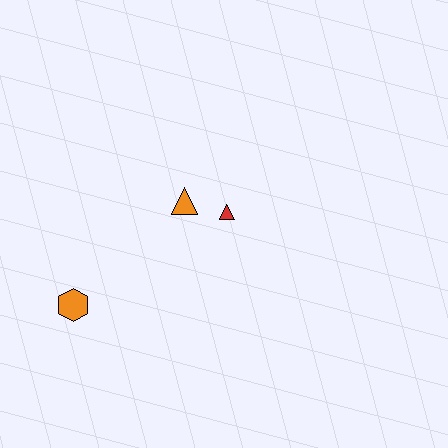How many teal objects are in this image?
There are no teal objects.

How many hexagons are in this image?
There is 1 hexagon.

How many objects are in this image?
There are 3 objects.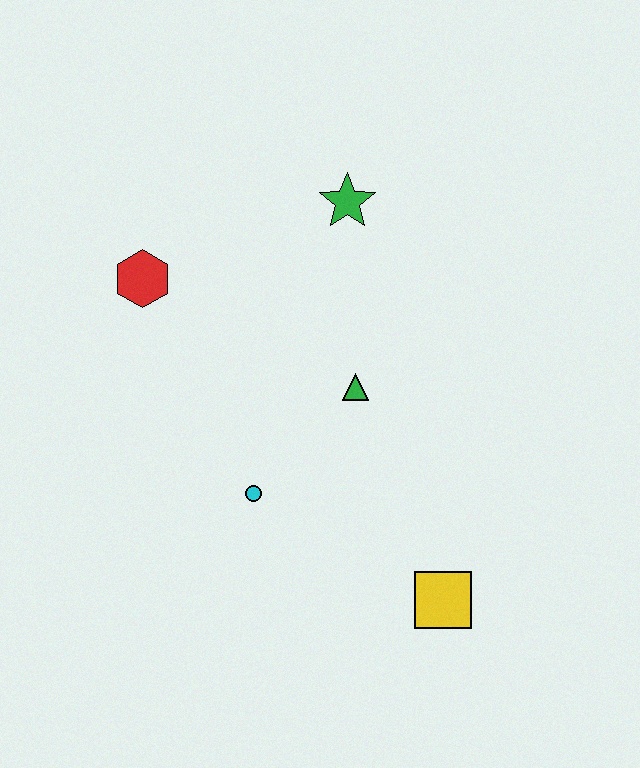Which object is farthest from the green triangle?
The red hexagon is farthest from the green triangle.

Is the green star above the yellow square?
Yes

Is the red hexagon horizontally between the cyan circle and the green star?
No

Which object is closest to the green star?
The green triangle is closest to the green star.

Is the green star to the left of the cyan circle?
No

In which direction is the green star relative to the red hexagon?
The green star is to the right of the red hexagon.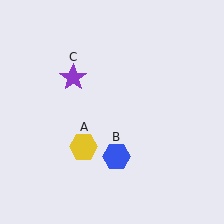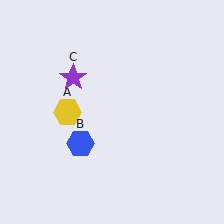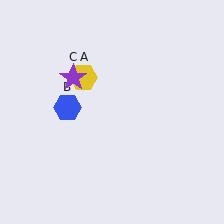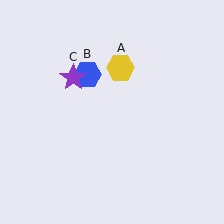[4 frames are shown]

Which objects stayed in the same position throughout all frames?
Purple star (object C) remained stationary.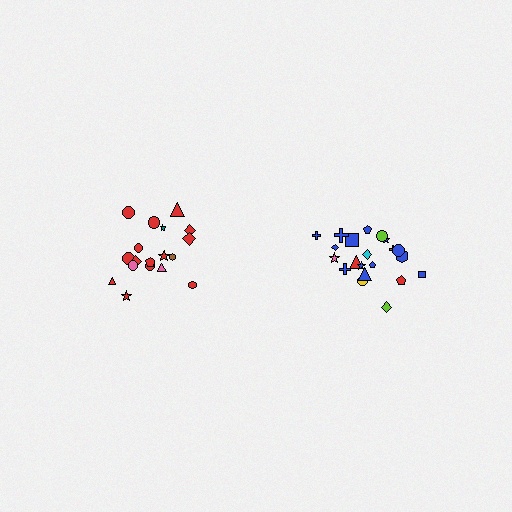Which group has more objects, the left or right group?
The right group.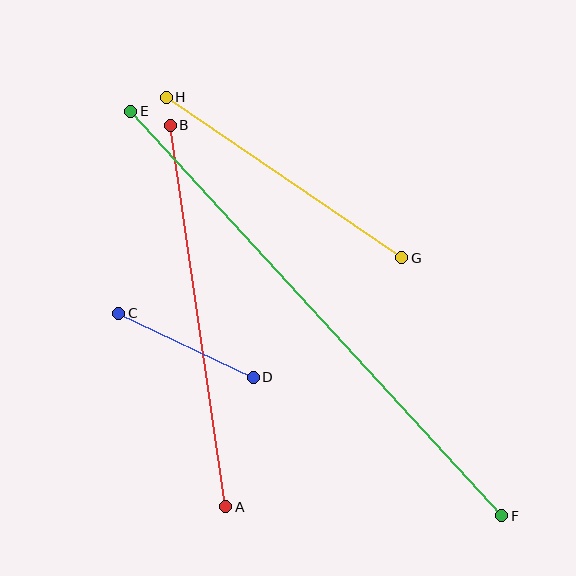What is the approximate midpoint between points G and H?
The midpoint is at approximately (284, 178) pixels.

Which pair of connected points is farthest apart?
Points E and F are farthest apart.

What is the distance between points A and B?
The distance is approximately 386 pixels.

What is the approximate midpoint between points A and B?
The midpoint is at approximately (198, 316) pixels.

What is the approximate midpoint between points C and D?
The midpoint is at approximately (186, 345) pixels.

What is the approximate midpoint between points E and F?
The midpoint is at approximately (316, 313) pixels.